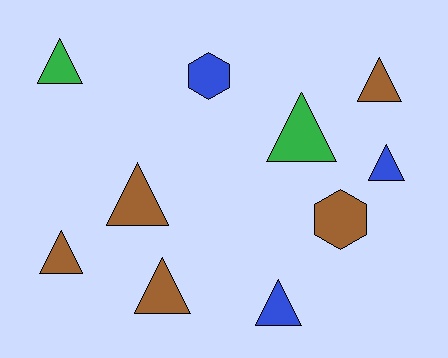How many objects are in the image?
There are 10 objects.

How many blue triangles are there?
There are 2 blue triangles.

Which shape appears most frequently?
Triangle, with 8 objects.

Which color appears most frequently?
Brown, with 5 objects.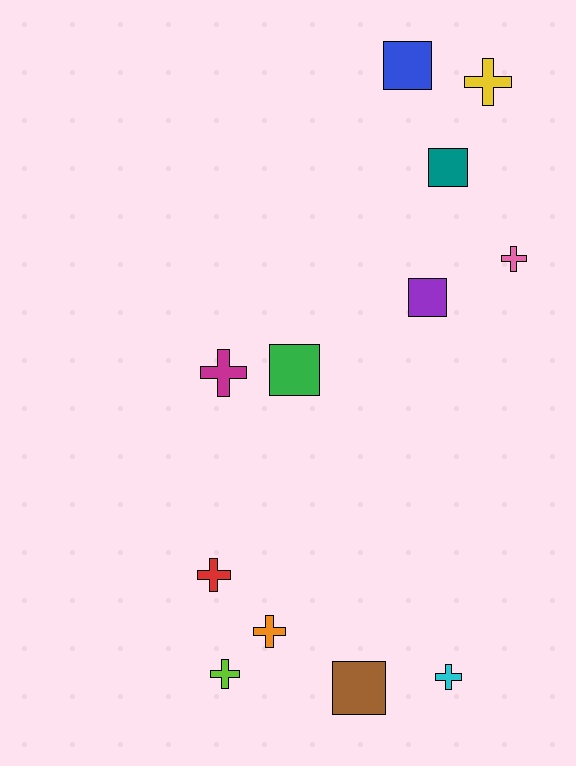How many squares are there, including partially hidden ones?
There are 5 squares.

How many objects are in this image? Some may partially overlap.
There are 12 objects.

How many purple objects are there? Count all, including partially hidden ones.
There is 1 purple object.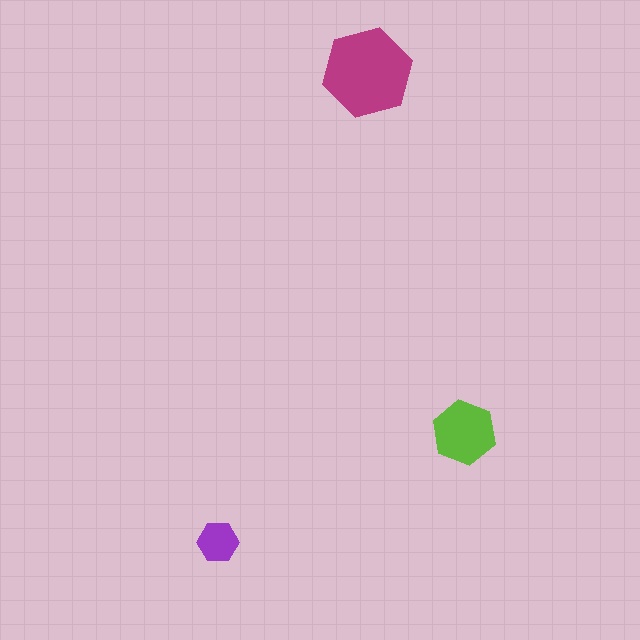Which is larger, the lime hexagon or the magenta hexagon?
The magenta one.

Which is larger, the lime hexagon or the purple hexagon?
The lime one.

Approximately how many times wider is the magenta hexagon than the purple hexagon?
About 2 times wider.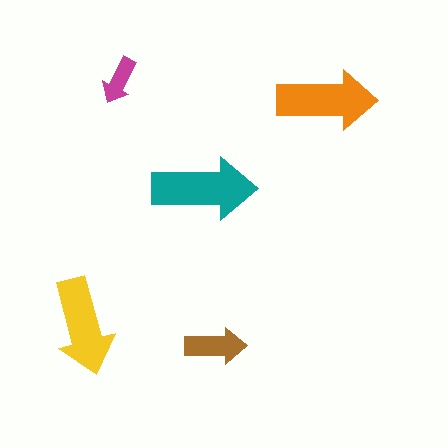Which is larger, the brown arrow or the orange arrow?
The orange one.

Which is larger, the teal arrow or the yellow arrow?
The teal one.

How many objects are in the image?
There are 5 objects in the image.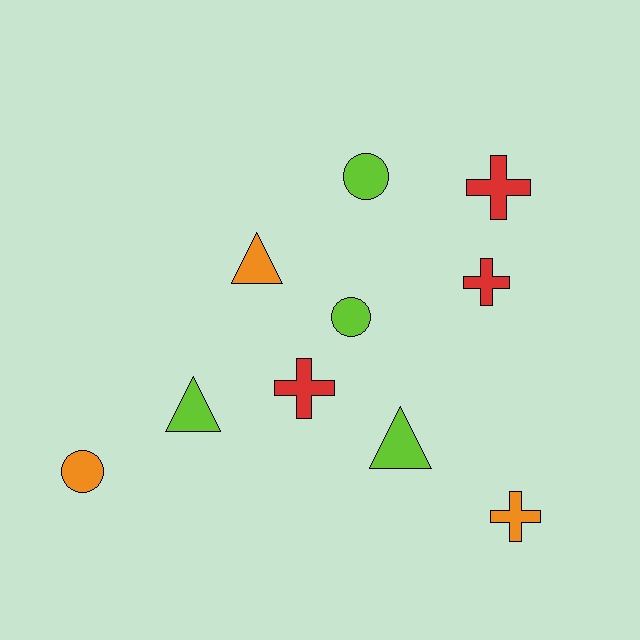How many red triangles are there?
There are no red triangles.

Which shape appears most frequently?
Cross, with 4 objects.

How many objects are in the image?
There are 10 objects.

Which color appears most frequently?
Lime, with 4 objects.